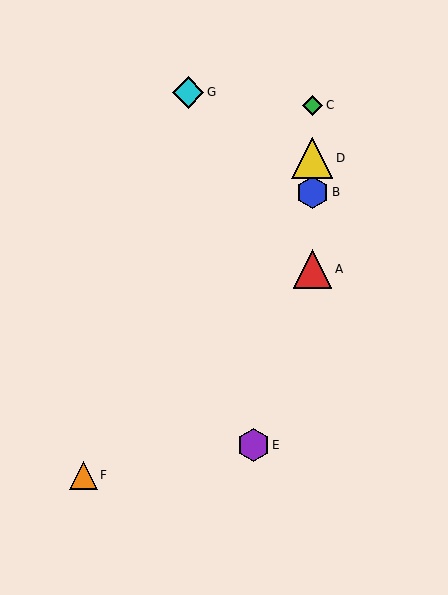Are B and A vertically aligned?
Yes, both are at x≈312.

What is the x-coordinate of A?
Object A is at x≈312.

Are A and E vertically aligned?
No, A is at x≈312 and E is at x≈253.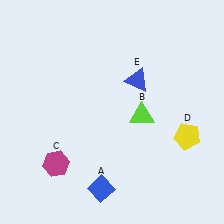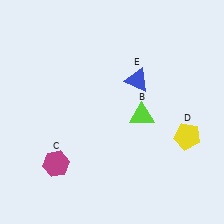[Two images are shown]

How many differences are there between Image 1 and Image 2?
There is 1 difference between the two images.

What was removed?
The blue diamond (A) was removed in Image 2.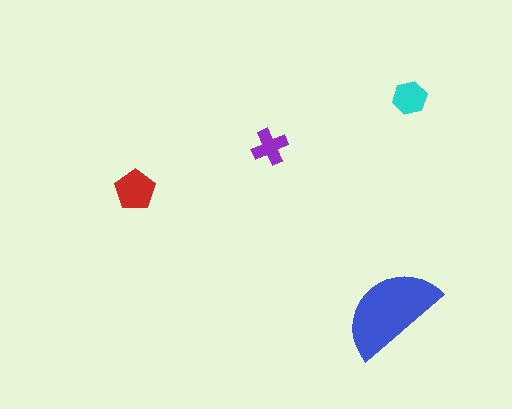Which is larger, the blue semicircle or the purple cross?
The blue semicircle.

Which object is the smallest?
The purple cross.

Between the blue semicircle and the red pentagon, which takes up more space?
The blue semicircle.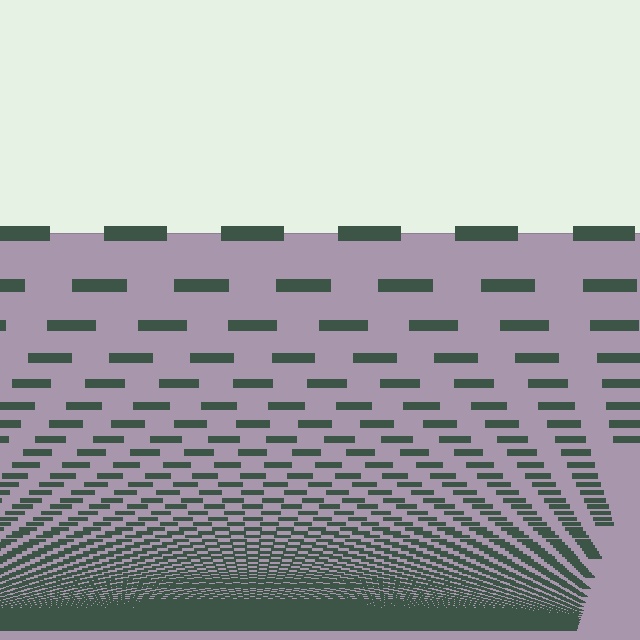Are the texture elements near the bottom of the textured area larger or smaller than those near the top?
Smaller. The gradient is inverted — elements near the bottom are smaller and denser.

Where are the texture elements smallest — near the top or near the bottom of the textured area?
Near the bottom.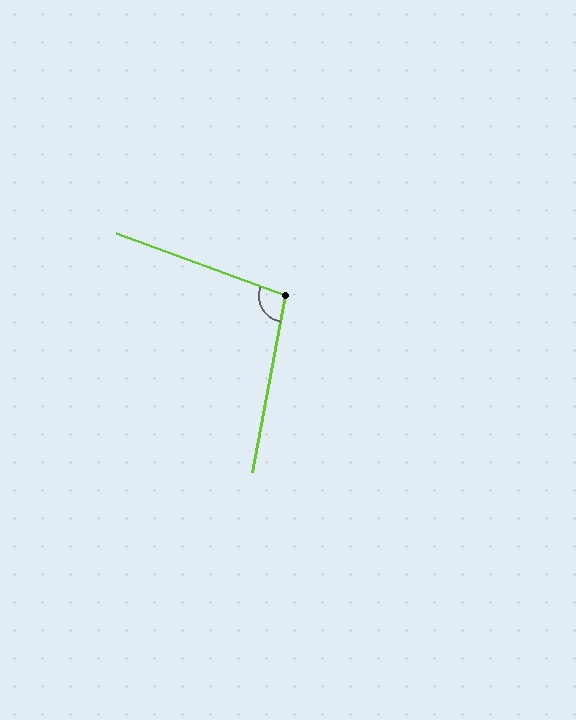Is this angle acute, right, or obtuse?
It is obtuse.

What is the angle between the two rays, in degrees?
Approximately 100 degrees.